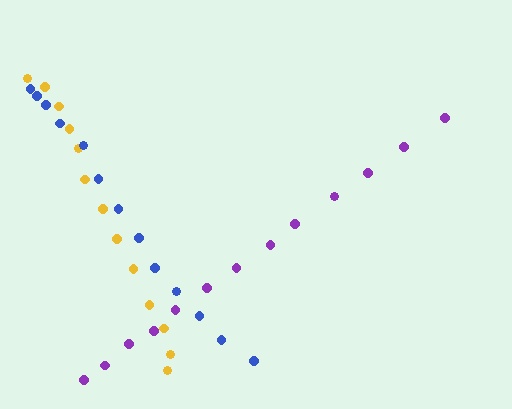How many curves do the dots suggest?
There are 3 distinct paths.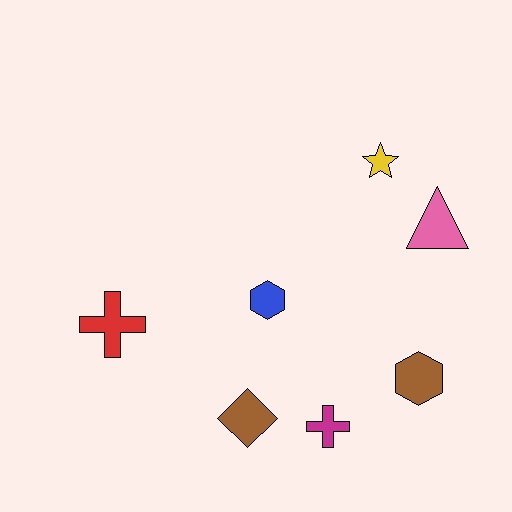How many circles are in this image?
There are no circles.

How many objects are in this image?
There are 7 objects.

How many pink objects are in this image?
There is 1 pink object.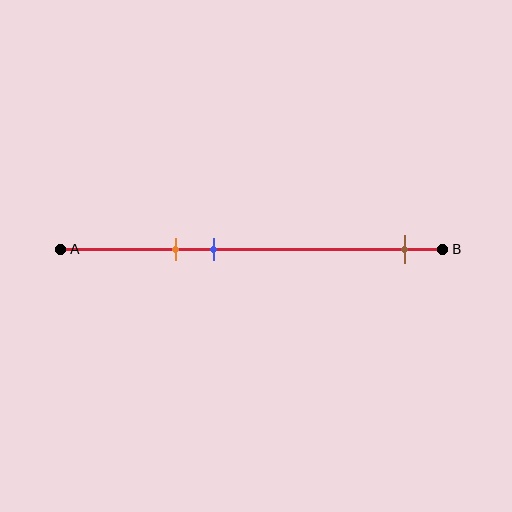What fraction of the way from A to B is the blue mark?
The blue mark is approximately 40% (0.4) of the way from A to B.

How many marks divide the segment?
There are 3 marks dividing the segment.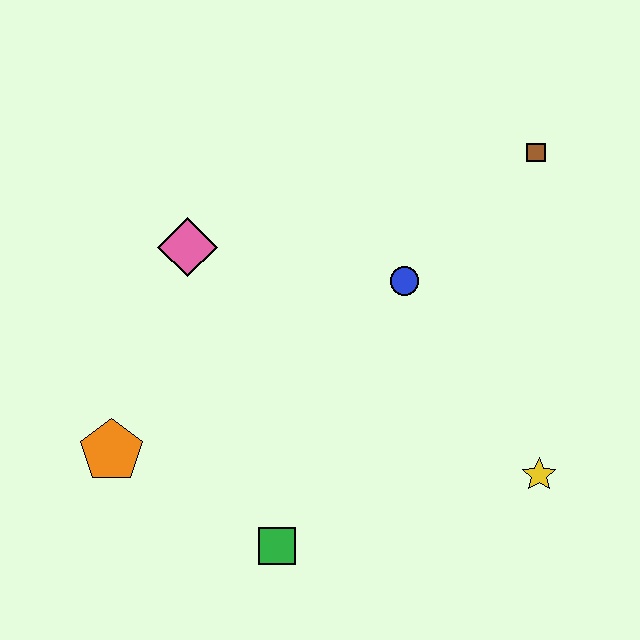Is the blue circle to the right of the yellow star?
No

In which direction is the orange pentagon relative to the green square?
The orange pentagon is to the left of the green square.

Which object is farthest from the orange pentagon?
The brown square is farthest from the orange pentagon.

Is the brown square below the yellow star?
No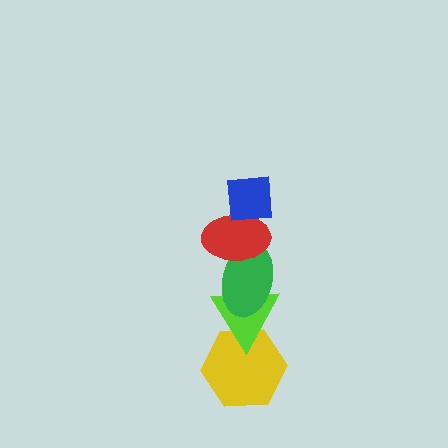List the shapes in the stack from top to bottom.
From top to bottom: the blue square, the red ellipse, the green ellipse, the lime triangle, the yellow hexagon.